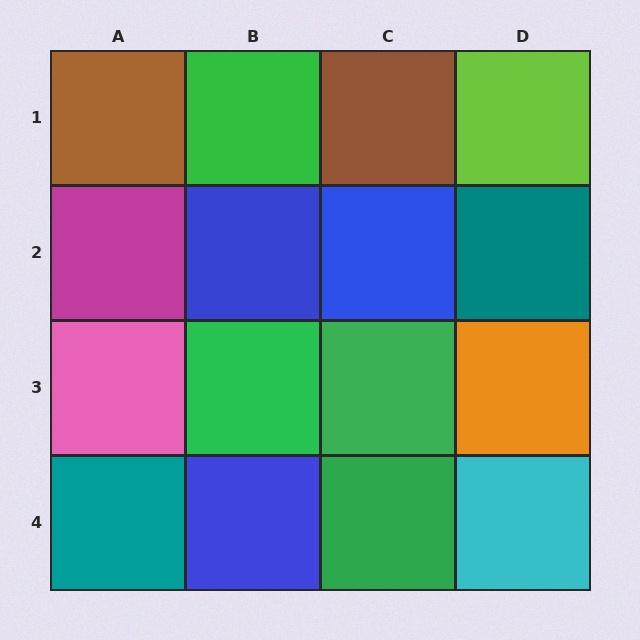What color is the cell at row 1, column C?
Brown.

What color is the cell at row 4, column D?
Cyan.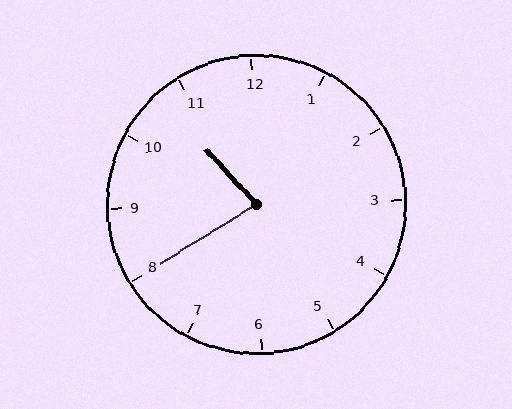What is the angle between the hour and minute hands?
Approximately 80 degrees.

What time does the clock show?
10:40.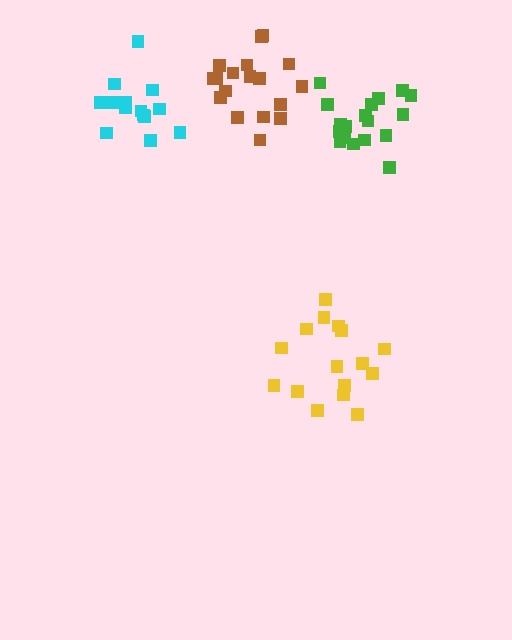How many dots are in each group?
Group 1: 14 dots, Group 2: 19 dots, Group 3: 16 dots, Group 4: 18 dots (67 total).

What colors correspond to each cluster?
The clusters are colored: cyan, brown, yellow, green.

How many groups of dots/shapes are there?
There are 4 groups.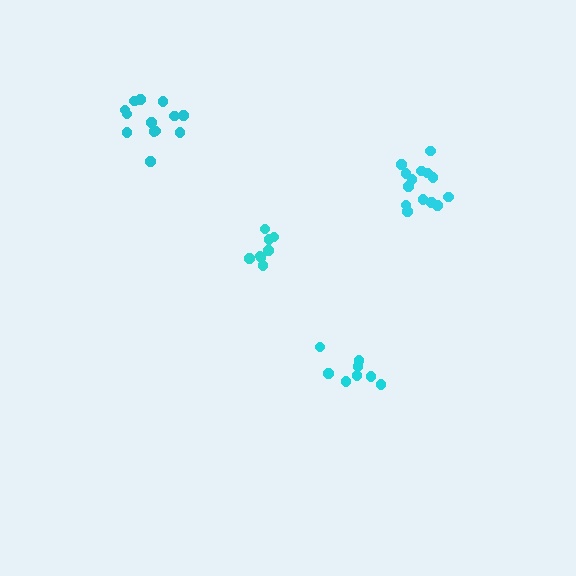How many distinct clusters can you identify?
There are 4 distinct clusters.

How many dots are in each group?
Group 1: 8 dots, Group 2: 8 dots, Group 3: 14 dots, Group 4: 13 dots (43 total).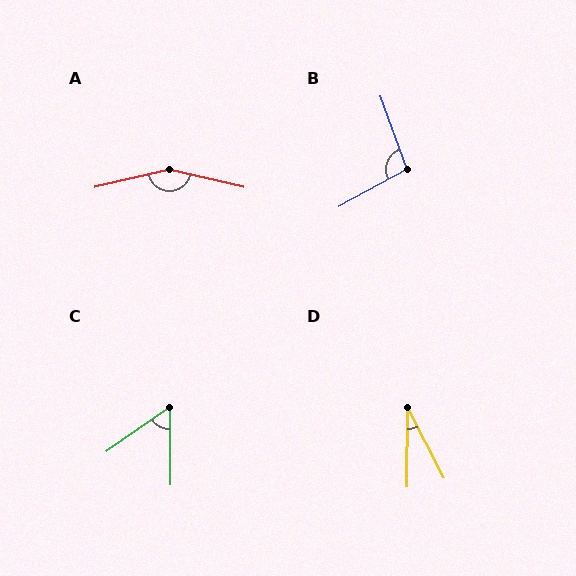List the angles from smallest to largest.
D (28°), C (55°), B (99°), A (153°).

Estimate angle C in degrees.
Approximately 55 degrees.